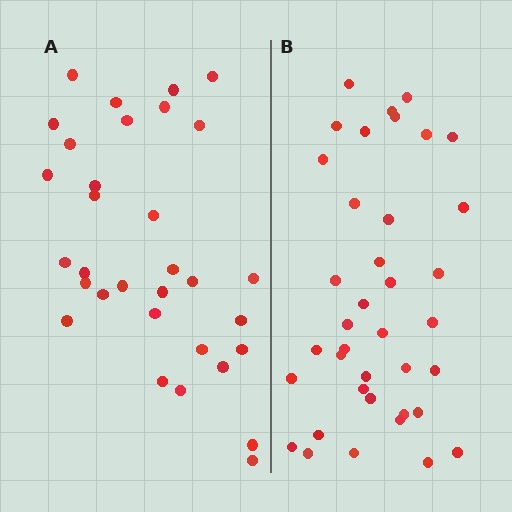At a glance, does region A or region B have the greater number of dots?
Region B (the right region) has more dots.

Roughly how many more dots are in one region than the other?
Region B has about 6 more dots than region A.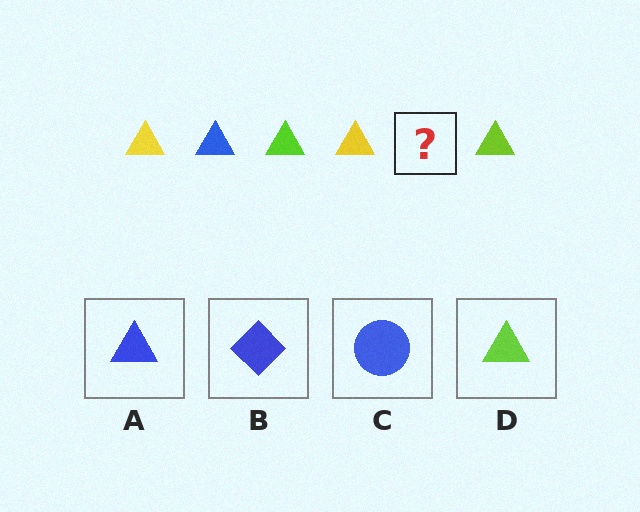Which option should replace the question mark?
Option A.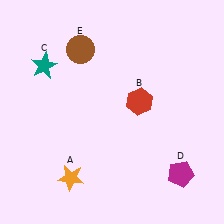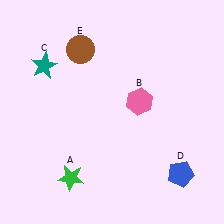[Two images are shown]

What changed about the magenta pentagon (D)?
In Image 1, D is magenta. In Image 2, it changed to blue.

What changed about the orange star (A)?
In Image 1, A is orange. In Image 2, it changed to green.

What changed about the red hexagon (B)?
In Image 1, B is red. In Image 2, it changed to pink.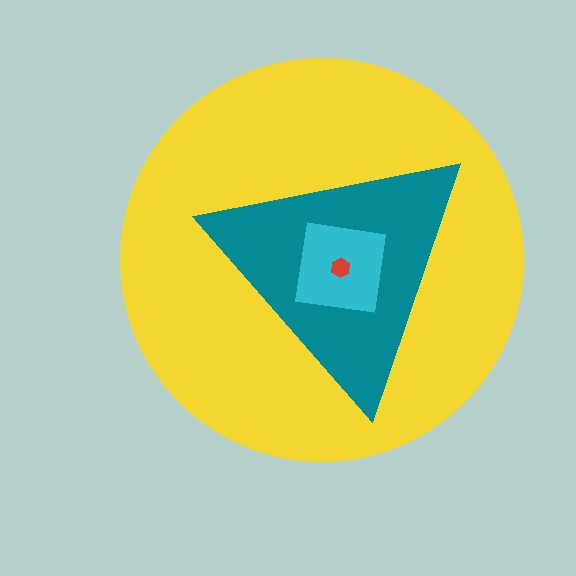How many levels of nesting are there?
4.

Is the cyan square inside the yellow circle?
Yes.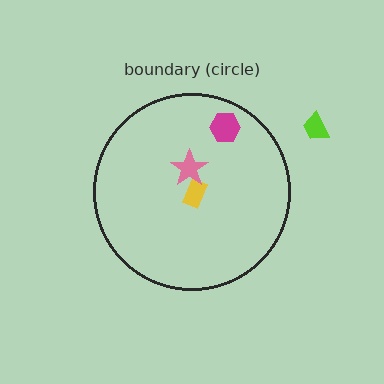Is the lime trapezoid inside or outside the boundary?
Outside.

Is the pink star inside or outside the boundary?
Inside.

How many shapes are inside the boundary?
3 inside, 1 outside.